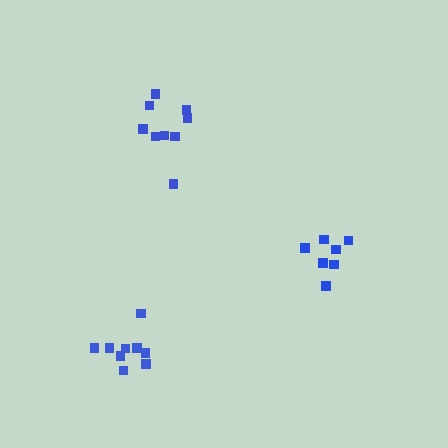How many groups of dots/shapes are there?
There are 3 groups.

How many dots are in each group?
Group 1: 9 dots, Group 2: 8 dots, Group 3: 9 dots (26 total).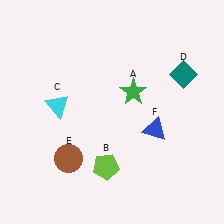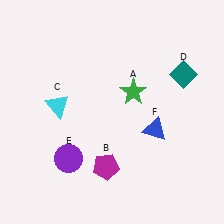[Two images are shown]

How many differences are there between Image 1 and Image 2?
There are 2 differences between the two images.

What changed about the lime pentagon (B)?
In Image 1, B is lime. In Image 2, it changed to magenta.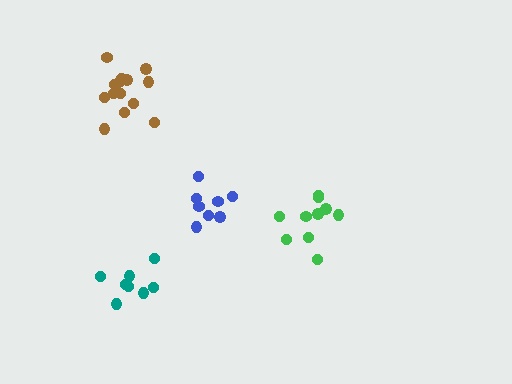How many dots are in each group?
Group 1: 8 dots, Group 2: 14 dots, Group 3: 10 dots, Group 4: 8 dots (40 total).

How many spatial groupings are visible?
There are 4 spatial groupings.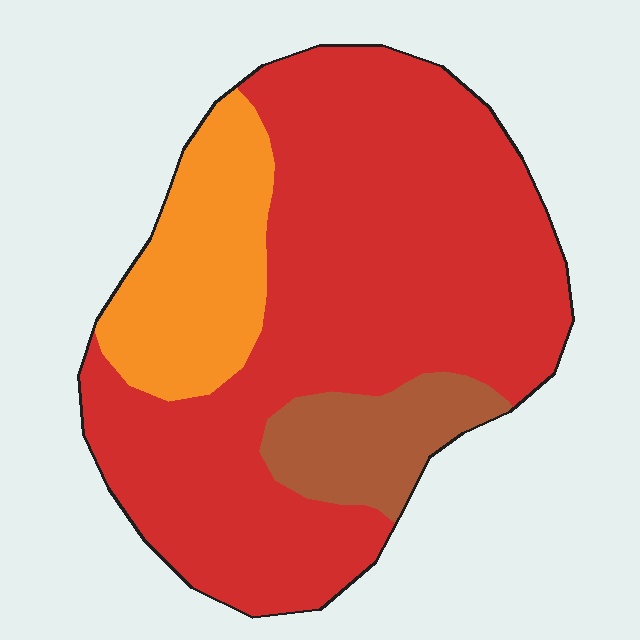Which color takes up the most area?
Red, at roughly 70%.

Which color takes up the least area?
Brown, at roughly 10%.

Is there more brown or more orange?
Orange.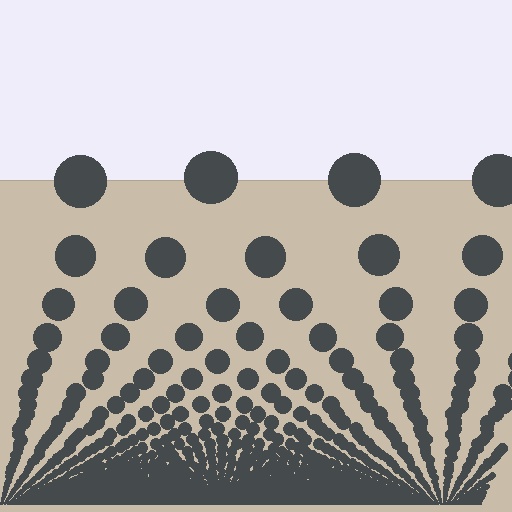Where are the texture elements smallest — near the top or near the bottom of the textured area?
Near the bottom.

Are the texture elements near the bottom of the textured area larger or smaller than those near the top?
Smaller. The gradient is inverted — elements near the bottom are smaller and denser.